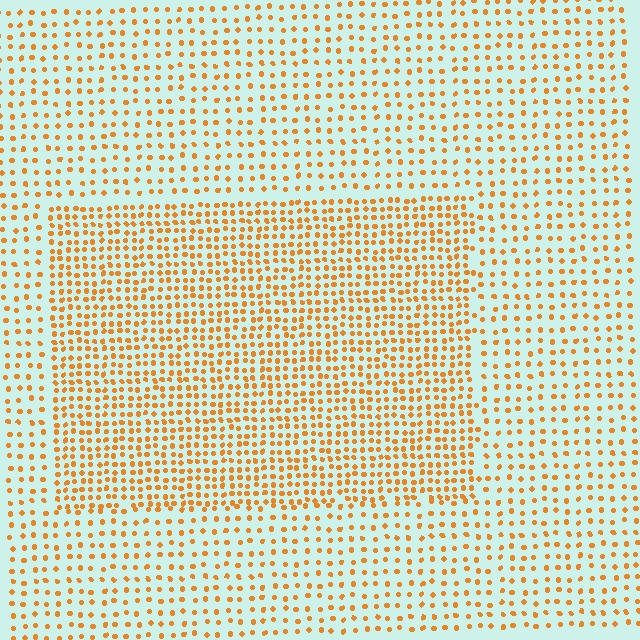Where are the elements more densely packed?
The elements are more densely packed inside the rectangle boundary.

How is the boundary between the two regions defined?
The boundary is defined by a change in element density (approximately 1.9x ratio). All elements are the same color, size, and shape.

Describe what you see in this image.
The image contains small orange elements arranged at two different densities. A rectangle-shaped region is visible where the elements are more densely packed than the surrounding area.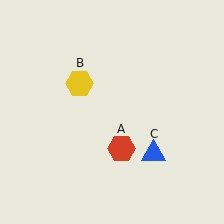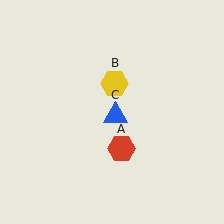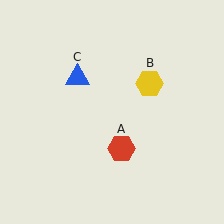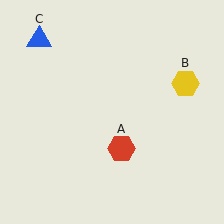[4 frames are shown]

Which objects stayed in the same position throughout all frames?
Red hexagon (object A) remained stationary.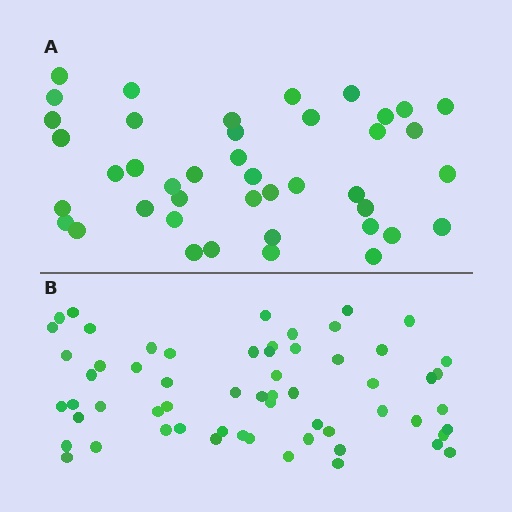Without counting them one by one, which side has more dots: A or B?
Region B (the bottom region) has more dots.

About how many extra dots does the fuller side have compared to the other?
Region B has approximately 20 more dots than region A.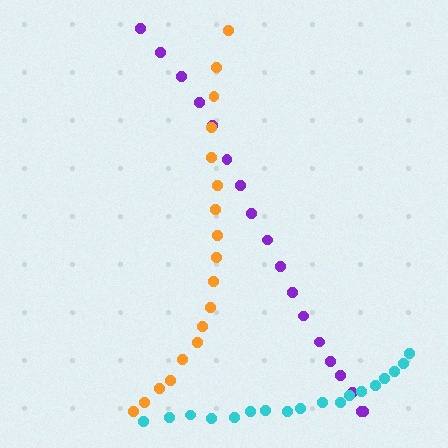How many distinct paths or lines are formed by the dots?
There are 3 distinct paths.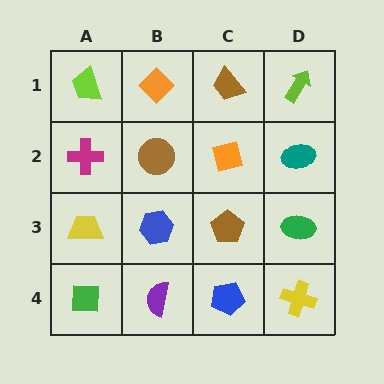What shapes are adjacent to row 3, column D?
A teal ellipse (row 2, column D), a yellow cross (row 4, column D), a brown pentagon (row 3, column C).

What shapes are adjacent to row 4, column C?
A brown pentagon (row 3, column C), a purple semicircle (row 4, column B), a yellow cross (row 4, column D).